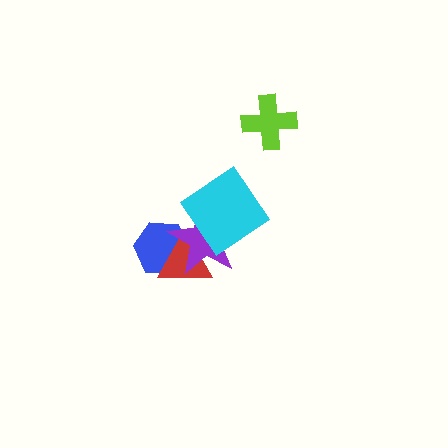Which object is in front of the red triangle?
The purple star is in front of the red triangle.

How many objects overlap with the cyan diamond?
1 object overlaps with the cyan diamond.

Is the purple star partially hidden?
Yes, it is partially covered by another shape.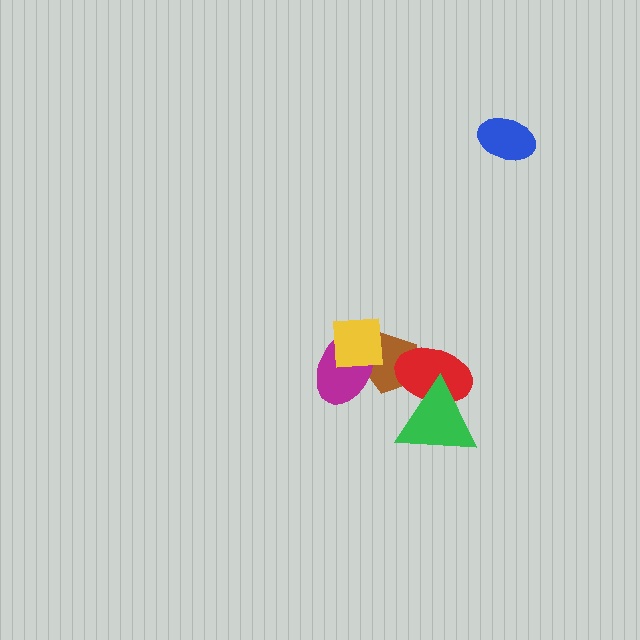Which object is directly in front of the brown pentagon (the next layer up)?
The red ellipse is directly in front of the brown pentagon.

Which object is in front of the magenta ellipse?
The yellow square is in front of the magenta ellipse.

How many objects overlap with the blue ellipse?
0 objects overlap with the blue ellipse.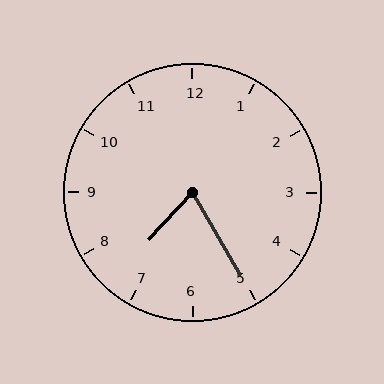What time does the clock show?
7:25.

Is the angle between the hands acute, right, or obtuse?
It is acute.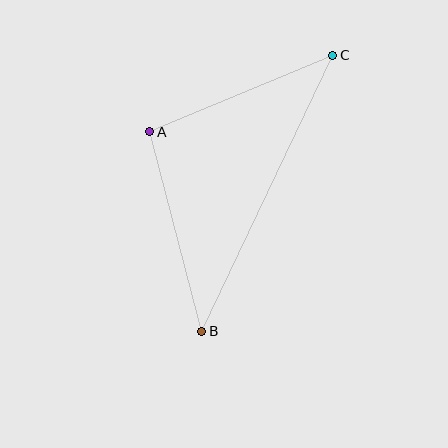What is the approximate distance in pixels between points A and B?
The distance between A and B is approximately 206 pixels.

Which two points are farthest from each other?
Points B and C are farthest from each other.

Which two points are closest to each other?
Points A and C are closest to each other.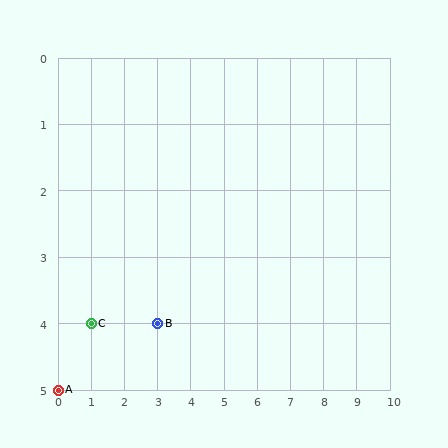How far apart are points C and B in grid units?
Points C and B are 2 columns apart.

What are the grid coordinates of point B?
Point B is at grid coordinates (3, 4).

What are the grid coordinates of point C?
Point C is at grid coordinates (1, 4).